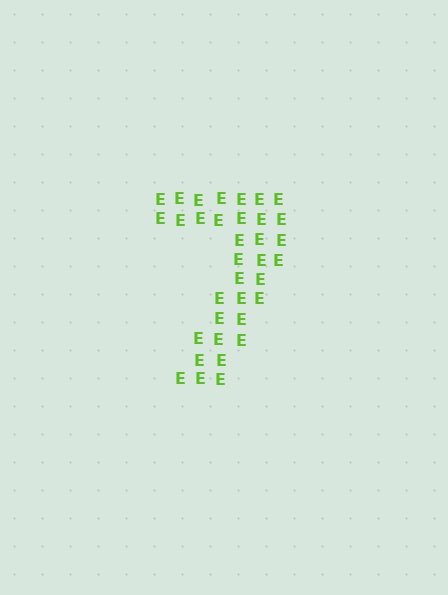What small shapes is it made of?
It is made of small letter E's.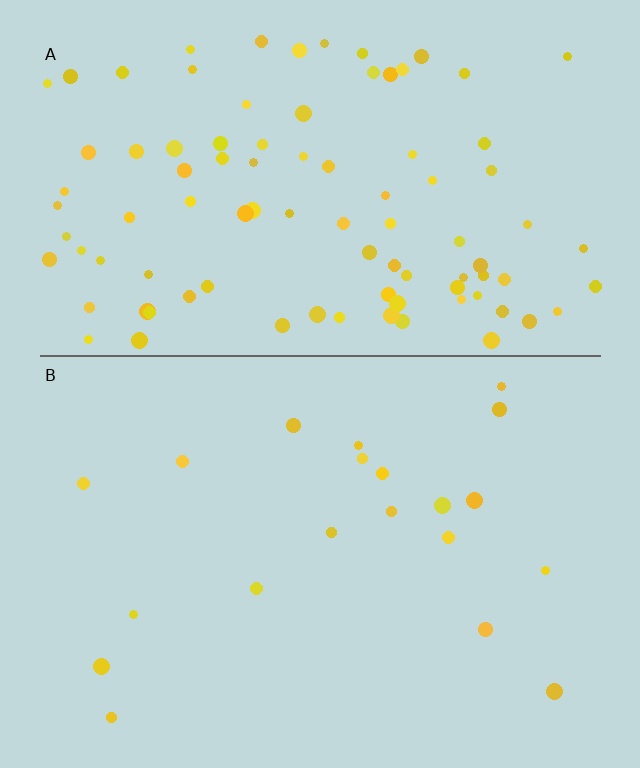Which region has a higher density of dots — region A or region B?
A (the top).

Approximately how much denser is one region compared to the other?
Approximately 4.7× — region A over region B.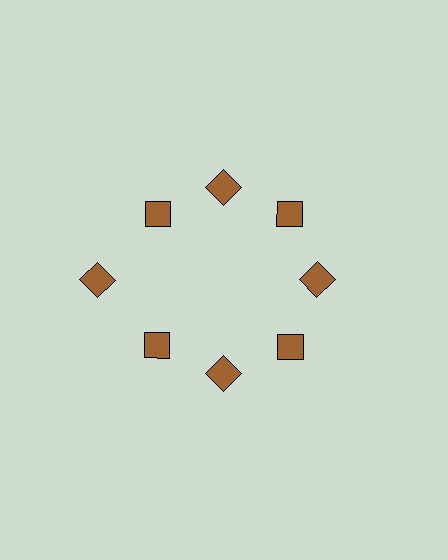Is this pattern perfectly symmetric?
No. The 8 brown diamonds are arranged in a ring, but one element near the 9 o'clock position is pushed outward from the center, breaking the 8-fold rotational symmetry.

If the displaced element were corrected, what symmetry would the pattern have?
It would have 8-fold rotational symmetry — the pattern would map onto itself every 45 degrees.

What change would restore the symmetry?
The symmetry would be restored by moving it inward, back onto the ring so that all 8 diamonds sit at equal angles and equal distance from the center.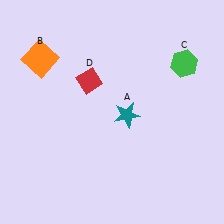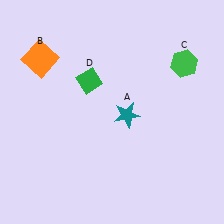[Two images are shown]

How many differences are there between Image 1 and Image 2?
There is 1 difference between the two images.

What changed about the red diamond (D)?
In Image 1, D is red. In Image 2, it changed to green.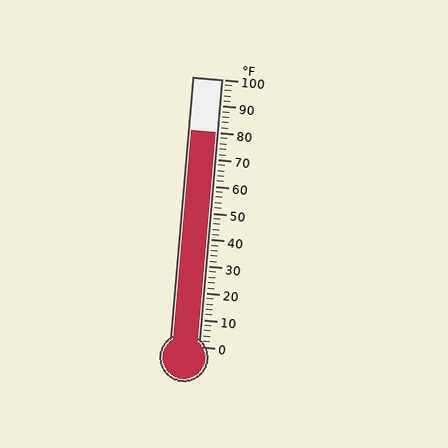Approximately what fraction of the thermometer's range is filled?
The thermometer is filled to approximately 80% of its range.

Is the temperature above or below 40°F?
The temperature is above 40°F.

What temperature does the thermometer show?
The thermometer shows approximately 80°F.